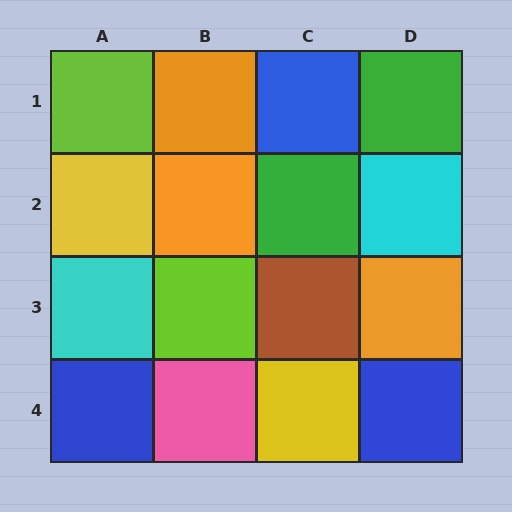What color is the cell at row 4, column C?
Yellow.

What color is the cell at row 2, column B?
Orange.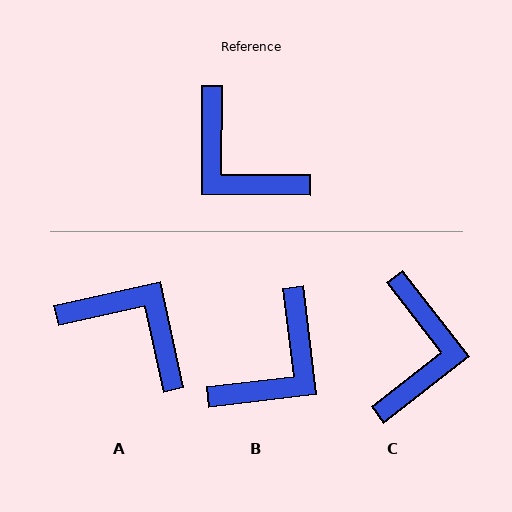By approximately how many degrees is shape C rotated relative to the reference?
Approximately 128 degrees counter-clockwise.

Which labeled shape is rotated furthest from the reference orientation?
A, about 167 degrees away.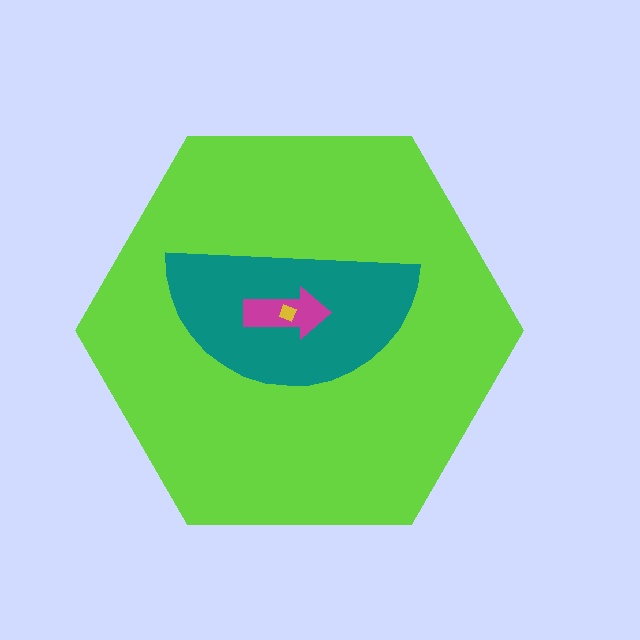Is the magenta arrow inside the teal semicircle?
Yes.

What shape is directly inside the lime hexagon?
The teal semicircle.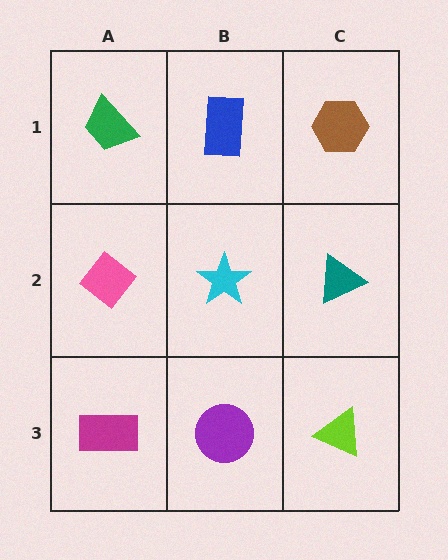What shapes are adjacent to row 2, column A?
A green trapezoid (row 1, column A), a magenta rectangle (row 3, column A), a cyan star (row 2, column B).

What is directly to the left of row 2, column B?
A pink diamond.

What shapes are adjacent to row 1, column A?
A pink diamond (row 2, column A), a blue rectangle (row 1, column B).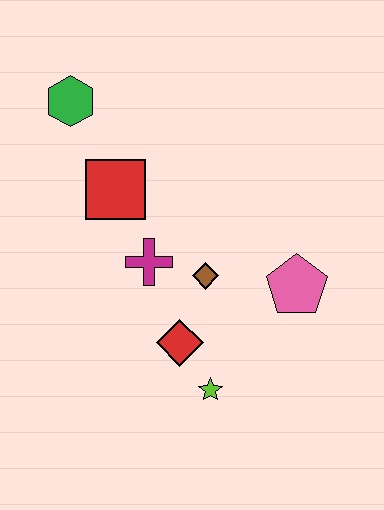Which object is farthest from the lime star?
The green hexagon is farthest from the lime star.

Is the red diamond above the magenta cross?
No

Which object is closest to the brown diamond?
The magenta cross is closest to the brown diamond.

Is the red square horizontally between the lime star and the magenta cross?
No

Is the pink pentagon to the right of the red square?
Yes